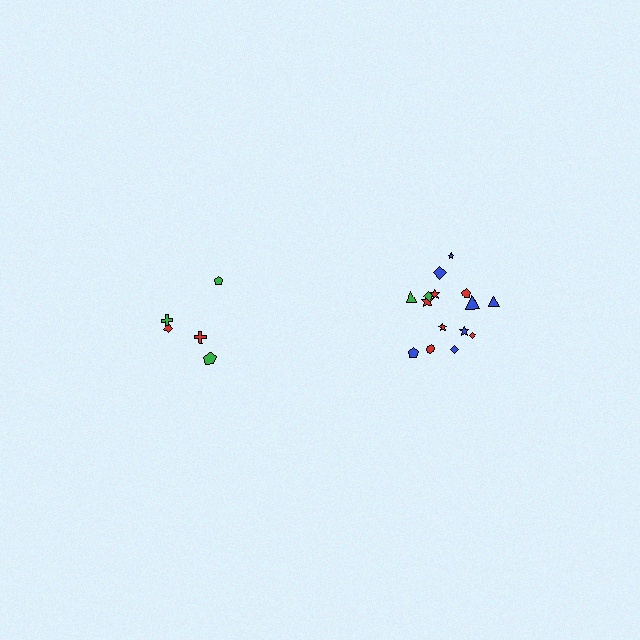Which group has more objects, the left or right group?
The right group.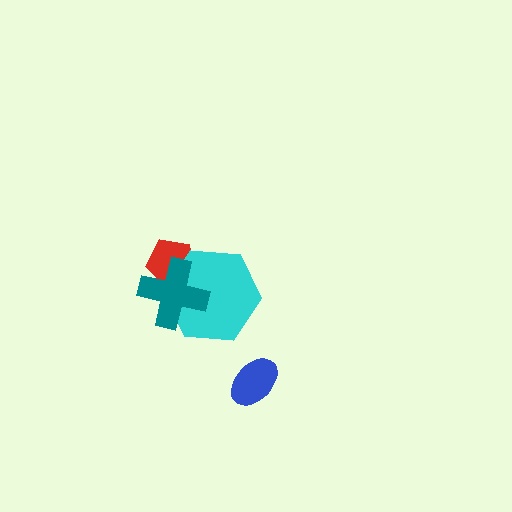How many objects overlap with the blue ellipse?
0 objects overlap with the blue ellipse.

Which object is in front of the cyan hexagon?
The teal cross is in front of the cyan hexagon.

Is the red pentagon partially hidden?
Yes, it is partially covered by another shape.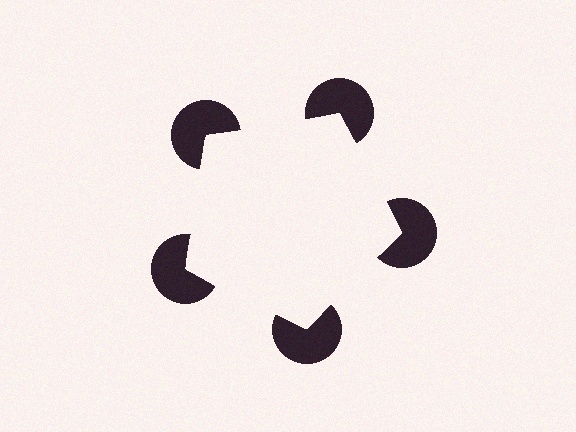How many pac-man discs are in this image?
There are 5 — one at each vertex of the illusory pentagon.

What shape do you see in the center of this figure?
An illusory pentagon — its edges are inferred from the aligned wedge cuts in the pac-man discs, not physically drawn.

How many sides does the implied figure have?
5 sides.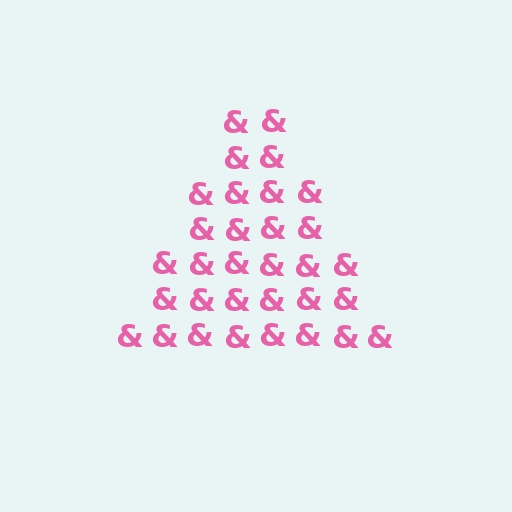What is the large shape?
The large shape is a triangle.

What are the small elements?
The small elements are ampersands.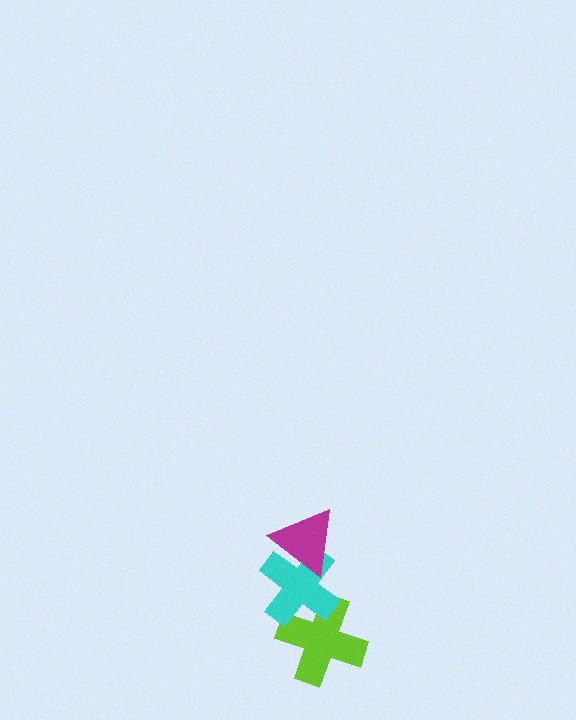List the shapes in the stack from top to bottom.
From top to bottom: the magenta triangle, the cyan cross, the lime cross.